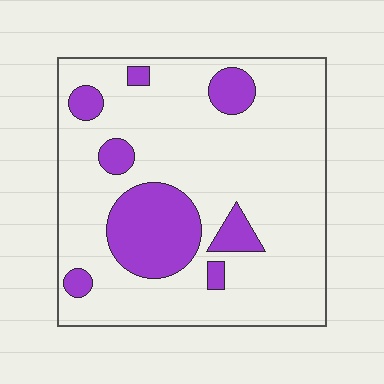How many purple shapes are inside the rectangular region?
8.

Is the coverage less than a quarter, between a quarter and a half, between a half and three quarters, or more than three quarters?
Less than a quarter.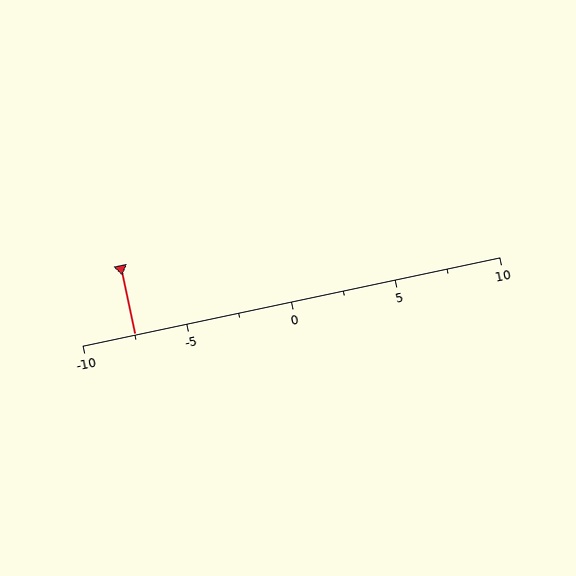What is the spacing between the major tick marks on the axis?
The major ticks are spaced 5 apart.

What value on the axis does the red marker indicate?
The marker indicates approximately -7.5.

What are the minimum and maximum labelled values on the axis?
The axis runs from -10 to 10.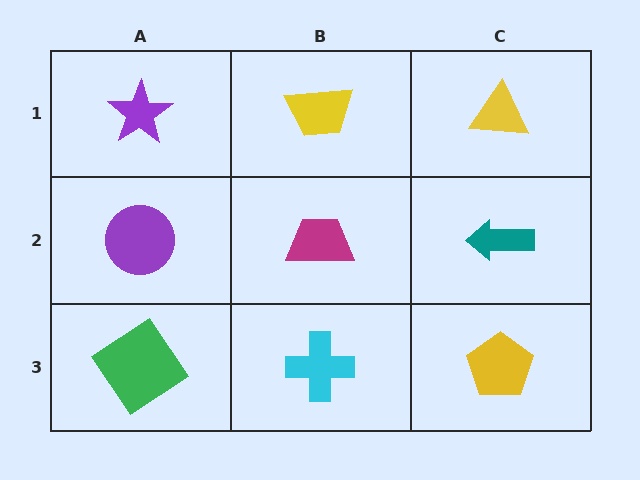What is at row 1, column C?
A yellow triangle.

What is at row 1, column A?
A purple star.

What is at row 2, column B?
A magenta trapezoid.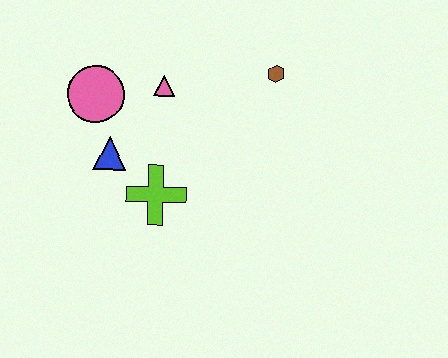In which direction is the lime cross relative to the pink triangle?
The lime cross is below the pink triangle.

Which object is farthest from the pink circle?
The brown hexagon is farthest from the pink circle.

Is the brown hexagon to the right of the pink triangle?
Yes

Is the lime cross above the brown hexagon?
No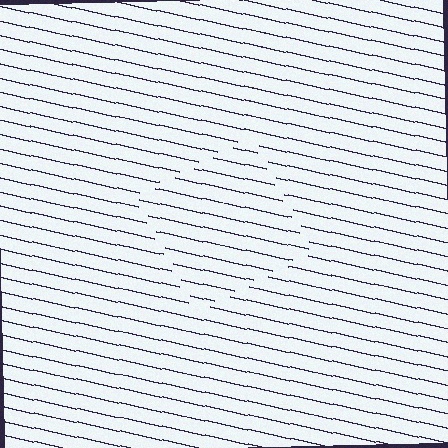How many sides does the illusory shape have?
4 sides — the line-ends trace a square.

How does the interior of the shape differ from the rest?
The interior of the shape contains the same grating, shifted by half a period — the contour is defined by the phase discontinuity where line-ends from the inner and outer gratings abut.